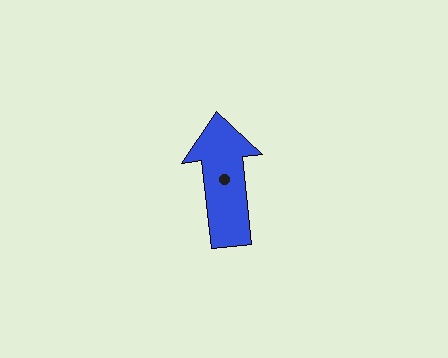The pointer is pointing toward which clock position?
Roughly 12 o'clock.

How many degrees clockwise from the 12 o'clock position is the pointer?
Approximately 354 degrees.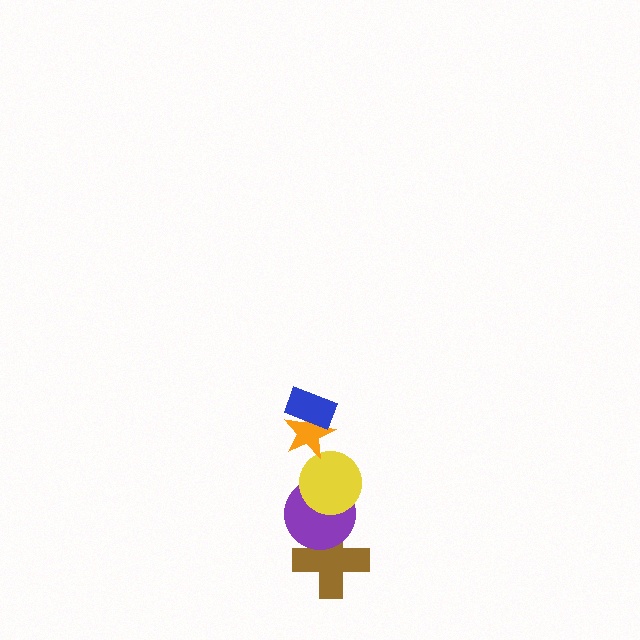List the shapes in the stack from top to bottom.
From top to bottom: the blue rectangle, the orange star, the yellow circle, the purple circle, the brown cross.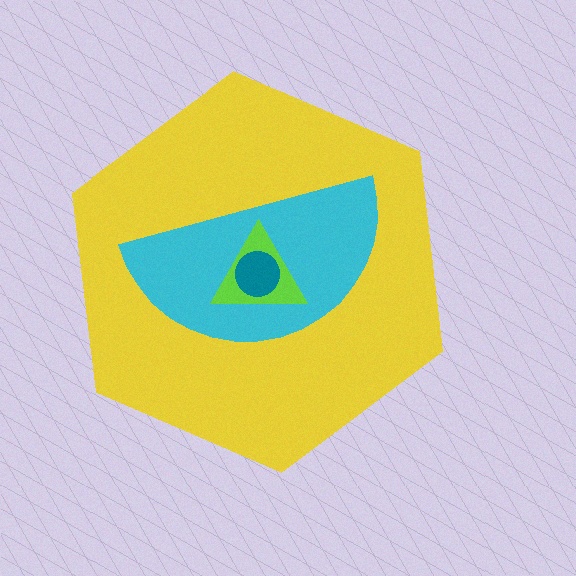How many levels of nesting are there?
4.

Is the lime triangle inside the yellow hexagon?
Yes.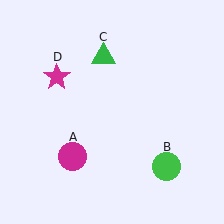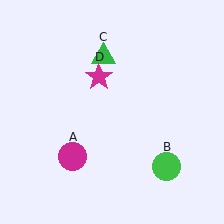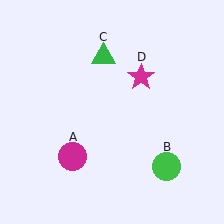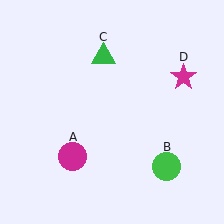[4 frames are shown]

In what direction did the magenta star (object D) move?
The magenta star (object D) moved right.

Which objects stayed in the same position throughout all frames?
Magenta circle (object A) and green circle (object B) and green triangle (object C) remained stationary.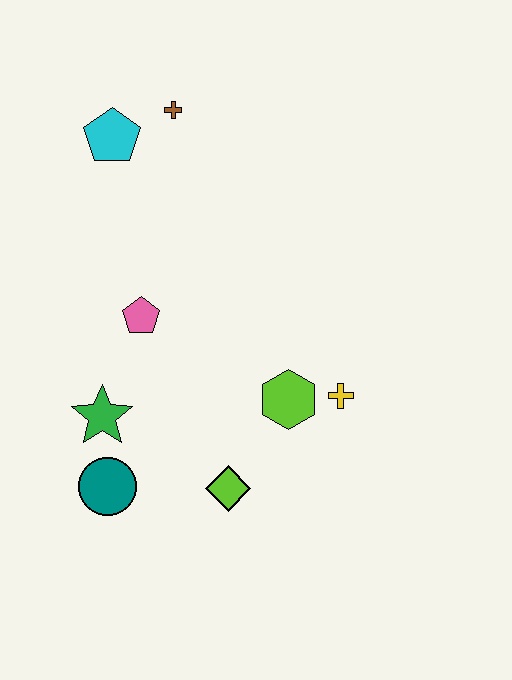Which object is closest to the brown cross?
The cyan pentagon is closest to the brown cross.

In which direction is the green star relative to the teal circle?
The green star is above the teal circle.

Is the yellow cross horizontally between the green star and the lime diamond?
No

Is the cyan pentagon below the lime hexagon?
No